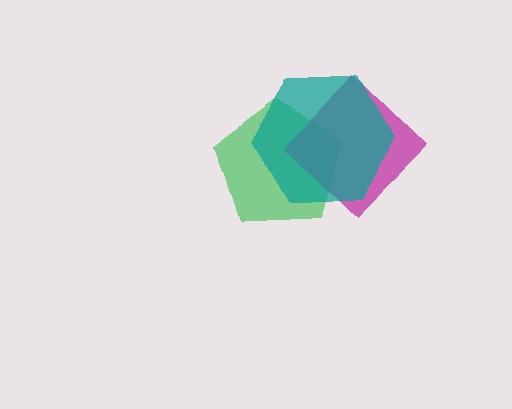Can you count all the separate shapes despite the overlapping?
Yes, there are 3 separate shapes.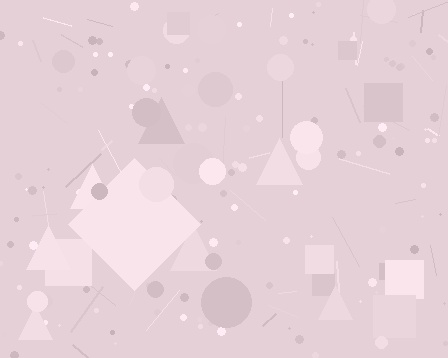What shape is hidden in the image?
A diamond is hidden in the image.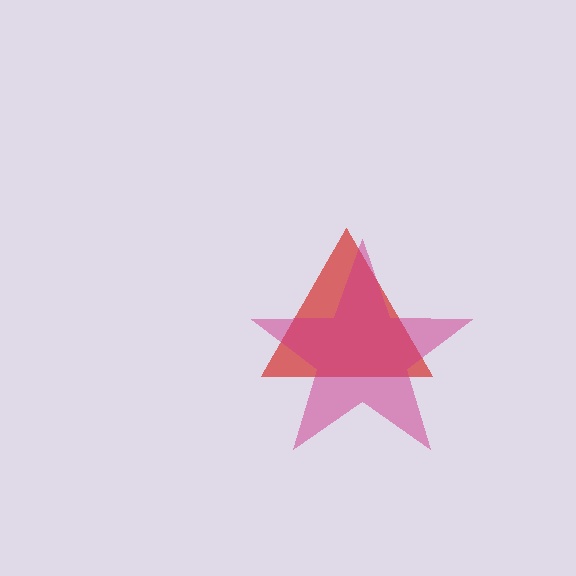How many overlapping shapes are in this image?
There are 2 overlapping shapes in the image.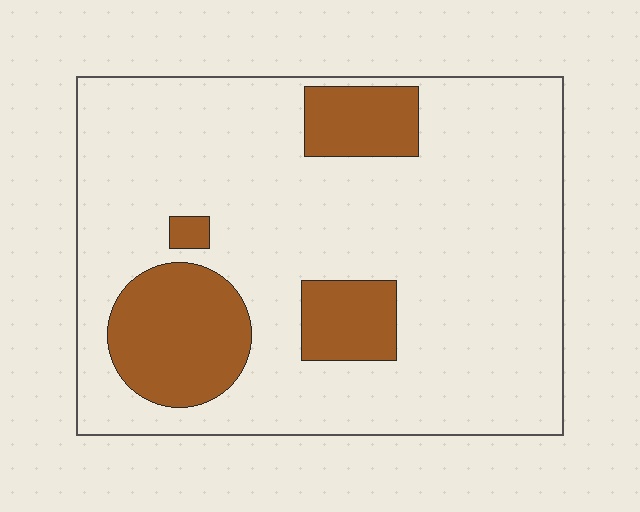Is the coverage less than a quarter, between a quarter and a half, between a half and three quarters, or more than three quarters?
Less than a quarter.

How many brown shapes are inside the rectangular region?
4.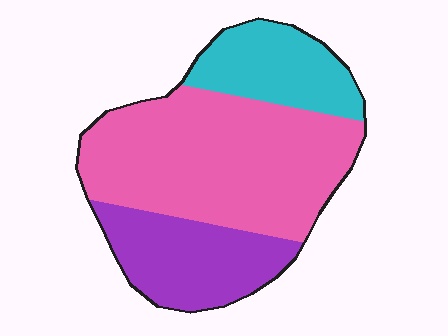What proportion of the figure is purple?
Purple takes up between a sixth and a third of the figure.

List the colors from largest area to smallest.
From largest to smallest: pink, purple, cyan.